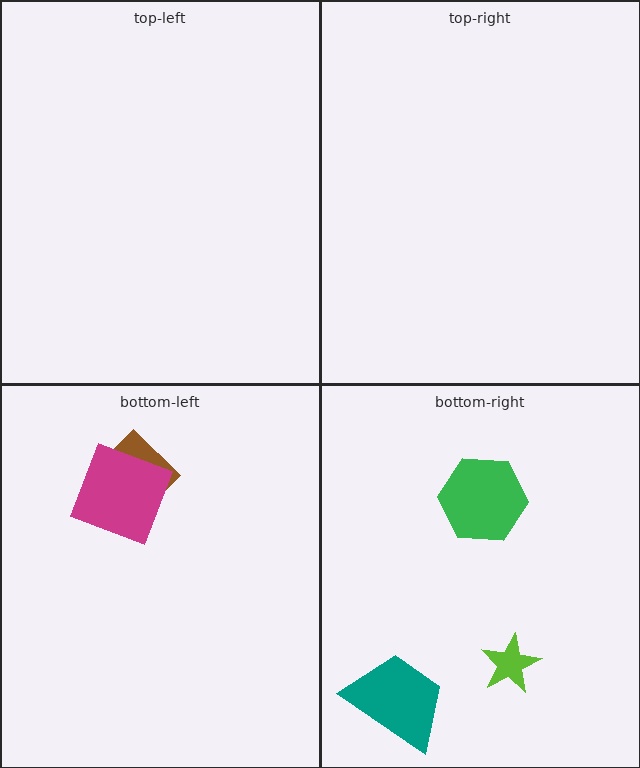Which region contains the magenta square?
The bottom-left region.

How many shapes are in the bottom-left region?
2.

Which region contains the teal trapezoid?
The bottom-right region.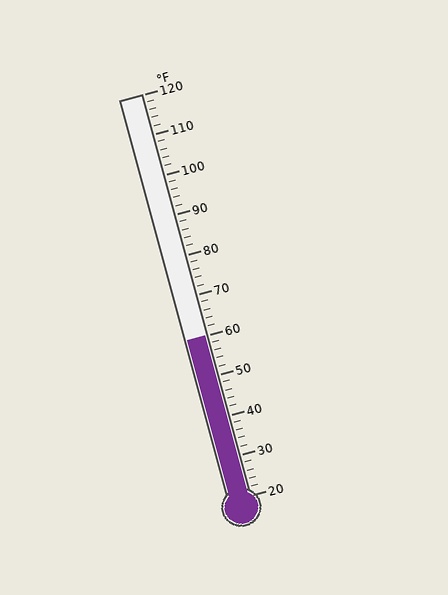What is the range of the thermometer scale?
The thermometer scale ranges from 20°F to 120°F.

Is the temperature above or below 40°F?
The temperature is above 40°F.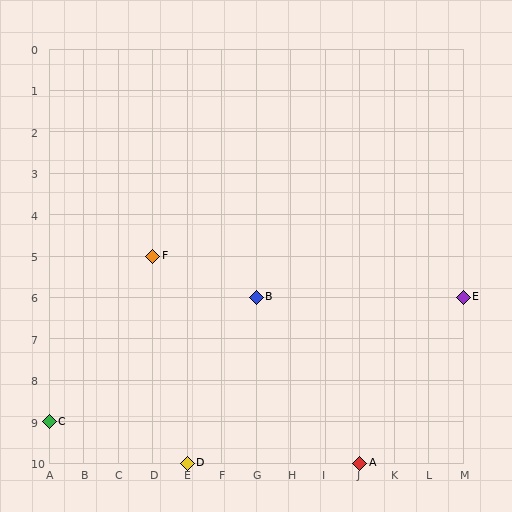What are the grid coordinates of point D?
Point D is at grid coordinates (E, 10).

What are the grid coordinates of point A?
Point A is at grid coordinates (J, 10).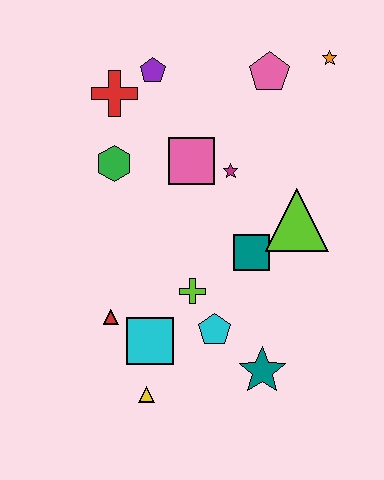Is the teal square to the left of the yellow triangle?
No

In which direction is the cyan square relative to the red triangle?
The cyan square is to the right of the red triangle.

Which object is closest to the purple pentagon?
The red cross is closest to the purple pentagon.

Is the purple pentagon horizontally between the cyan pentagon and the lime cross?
No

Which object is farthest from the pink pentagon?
The yellow triangle is farthest from the pink pentagon.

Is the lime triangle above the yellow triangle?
Yes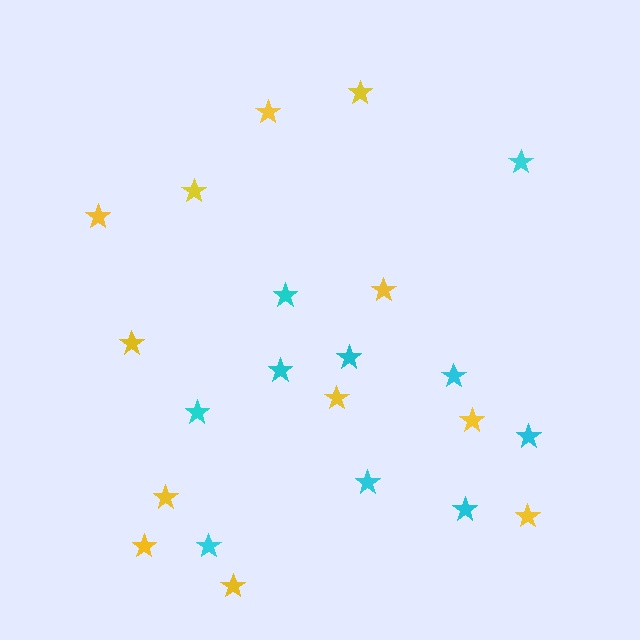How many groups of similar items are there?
There are 2 groups: one group of yellow stars (12) and one group of cyan stars (10).